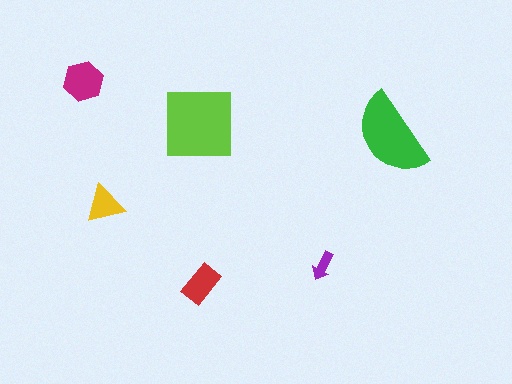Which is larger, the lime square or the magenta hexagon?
The lime square.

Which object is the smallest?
The purple arrow.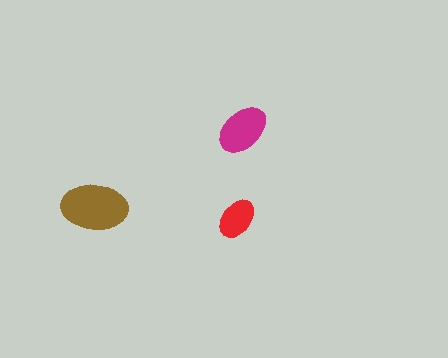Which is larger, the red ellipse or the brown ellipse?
The brown one.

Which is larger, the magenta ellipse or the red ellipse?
The magenta one.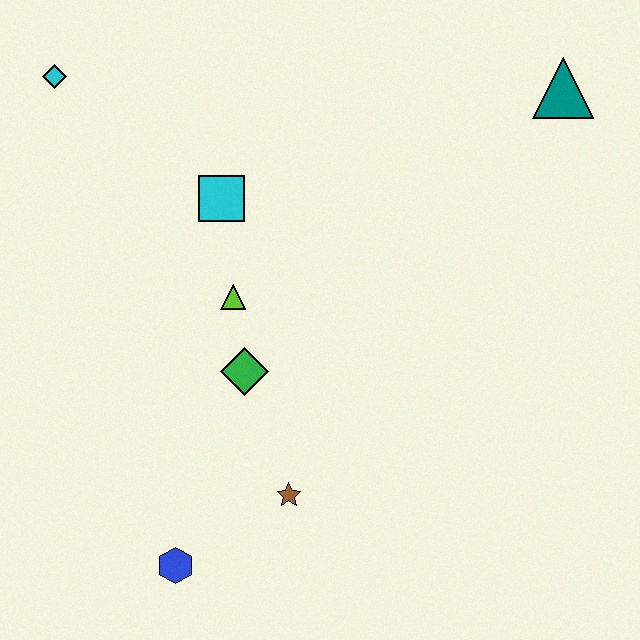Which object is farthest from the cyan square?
The blue hexagon is farthest from the cyan square.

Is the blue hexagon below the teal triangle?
Yes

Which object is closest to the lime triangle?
The green diamond is closest to the lime triangle.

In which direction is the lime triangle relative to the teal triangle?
The lime triangle is to the left of the teal triangle.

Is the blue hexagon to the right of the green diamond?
No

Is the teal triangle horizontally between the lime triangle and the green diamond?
No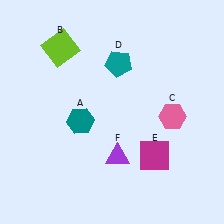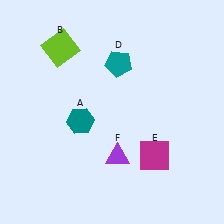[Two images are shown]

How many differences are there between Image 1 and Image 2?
There is 1 difference between the two images.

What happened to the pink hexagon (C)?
The pink hexagon (C) was removed in Image 2. It was in the bottom-right area of Image 1.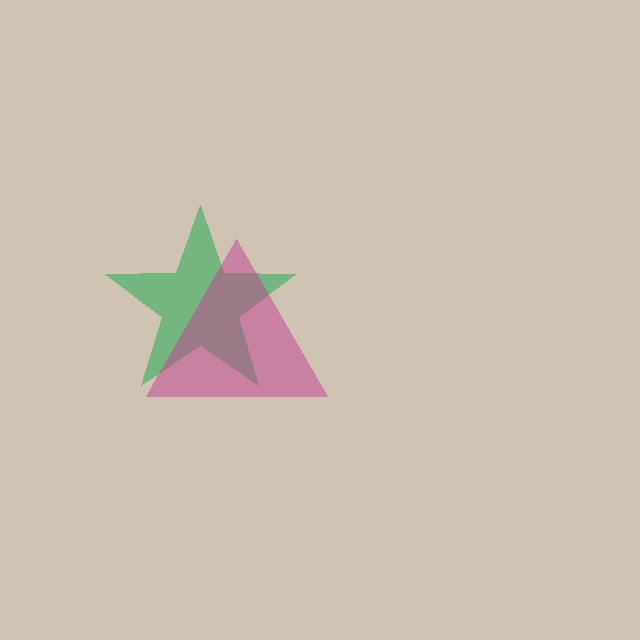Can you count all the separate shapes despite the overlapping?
Yes, there are 2 separate shapes.